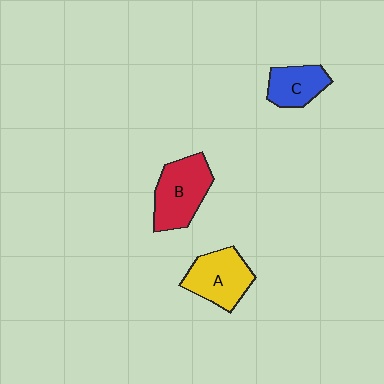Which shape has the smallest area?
Shape C (blue).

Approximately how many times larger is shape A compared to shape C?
Approximately 1.4 times.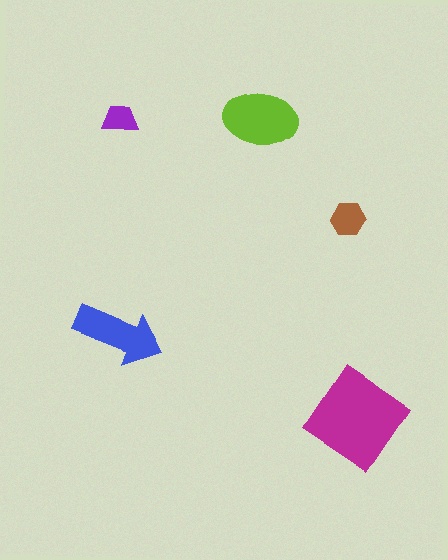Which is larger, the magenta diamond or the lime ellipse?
The magenta diamond.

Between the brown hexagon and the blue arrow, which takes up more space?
The blue arrow.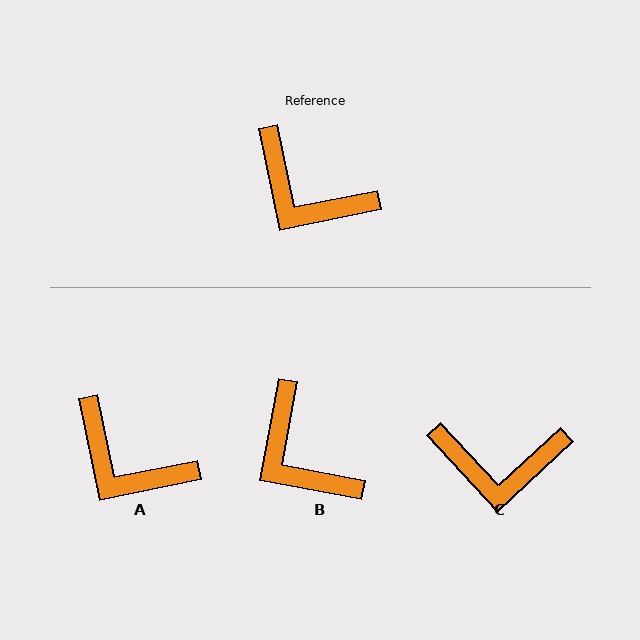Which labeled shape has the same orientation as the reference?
A.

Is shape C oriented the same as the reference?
No, it is off by about 31 degrees.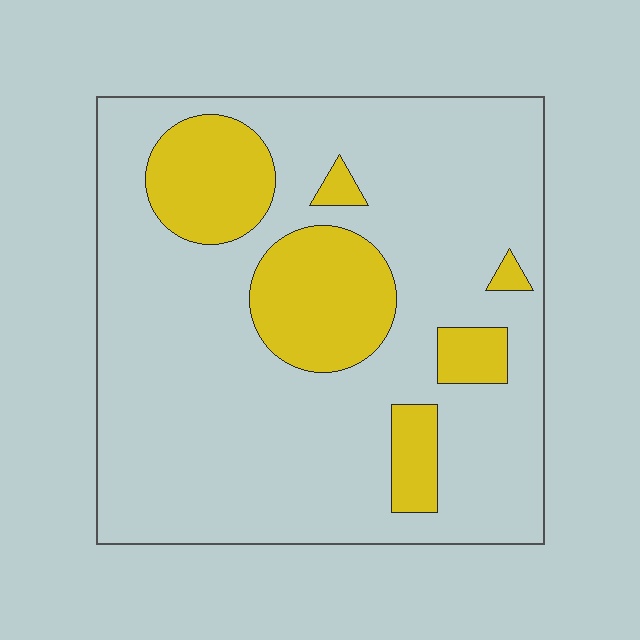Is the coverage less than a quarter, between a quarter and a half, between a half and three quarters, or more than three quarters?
Less than a quarter.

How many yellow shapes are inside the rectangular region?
6.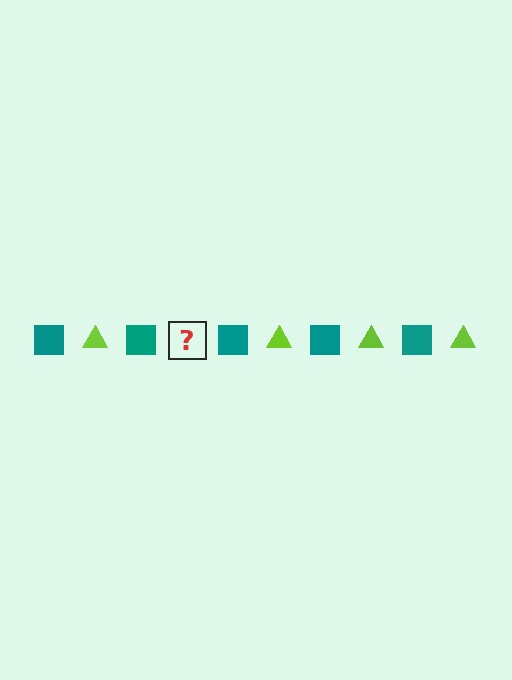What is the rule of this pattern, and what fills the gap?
The rule is that the pattern alternates between teal square and lime triangle. The gap should be filled with a lime triangle.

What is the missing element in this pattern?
The missing element is a lime triangle.